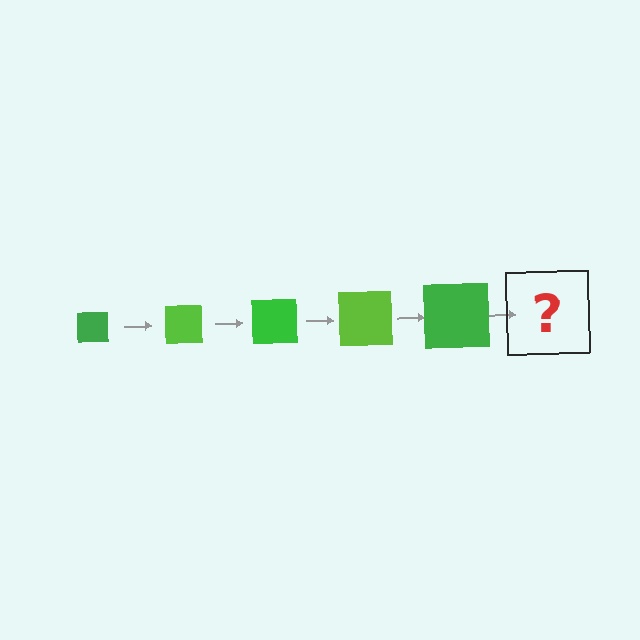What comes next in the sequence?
The next element should be a lime square, larger than the previous one.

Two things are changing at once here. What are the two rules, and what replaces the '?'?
The two rules are that the square grows larger each step and the color cycles through green and lime. The '?' should be a lime square, larger than the previous one.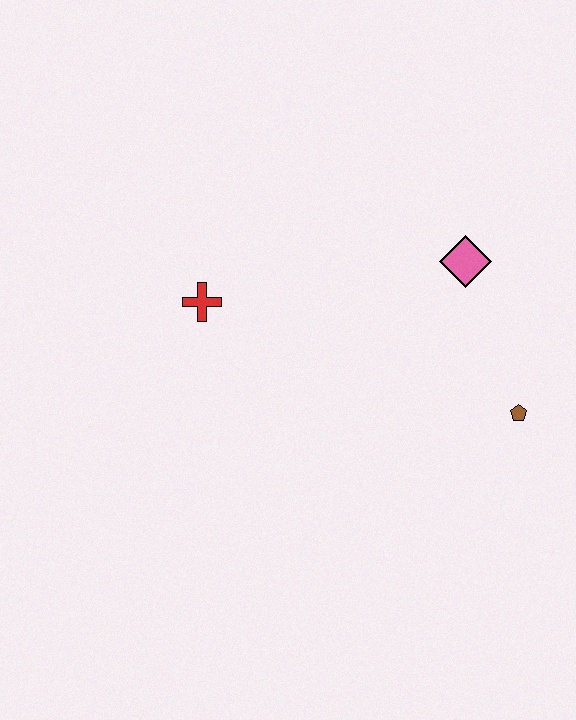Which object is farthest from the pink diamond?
The red cross is farthest from the pink diamond.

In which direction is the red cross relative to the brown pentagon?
The red cross is to the left of the brown pentagon.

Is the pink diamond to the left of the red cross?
No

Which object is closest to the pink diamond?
The brown pentagon is closest to the pink diamond.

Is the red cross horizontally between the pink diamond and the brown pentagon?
No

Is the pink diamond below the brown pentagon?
No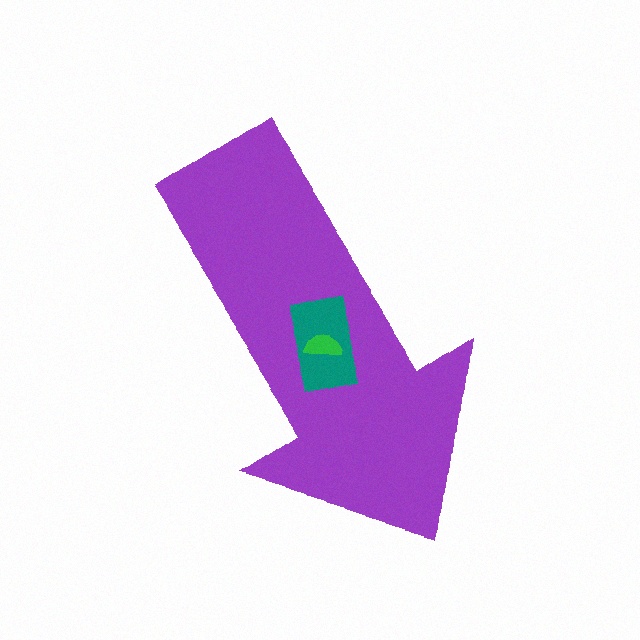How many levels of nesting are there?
3.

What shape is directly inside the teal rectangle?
The green semicircle.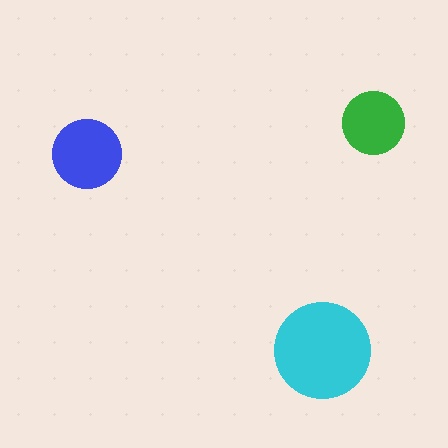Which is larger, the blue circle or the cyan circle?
The cyan one.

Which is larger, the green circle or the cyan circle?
The cyan one.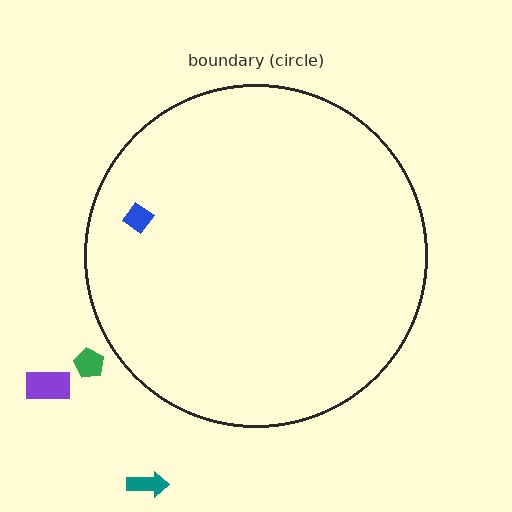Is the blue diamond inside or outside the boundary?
Inside.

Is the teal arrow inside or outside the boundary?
Outside.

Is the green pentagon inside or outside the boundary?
Outside.